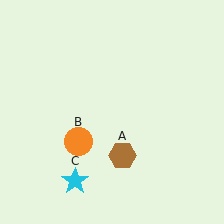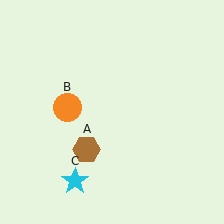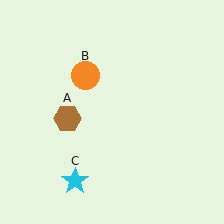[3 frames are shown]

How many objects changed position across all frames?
2 objects changed position: brown hexagon (object A), orange circle (object B).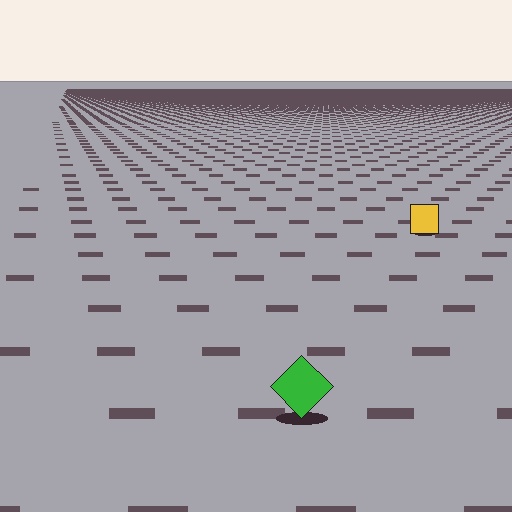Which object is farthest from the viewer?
The yellow square is farthest from the viewer. It appears smaller and the ground texture around it is denser.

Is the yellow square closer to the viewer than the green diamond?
No. The green diamond is closer — you can tell from the texture gradient: the ground texture is coarser near it.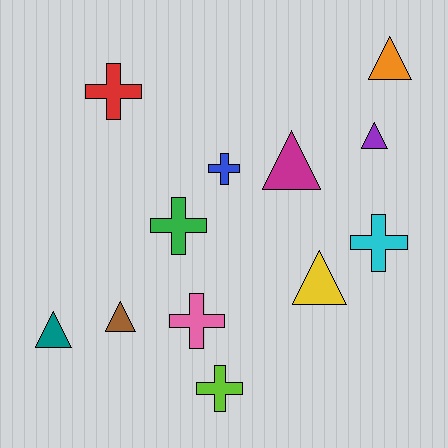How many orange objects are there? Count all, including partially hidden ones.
There is 1 orange object.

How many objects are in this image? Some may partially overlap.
There are 12 objects.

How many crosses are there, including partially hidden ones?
There are 6 crosses.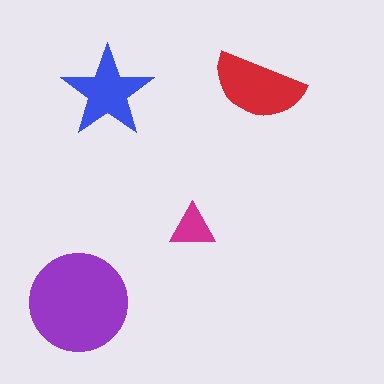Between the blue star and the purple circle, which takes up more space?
The purple circle.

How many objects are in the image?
There are 4 objects in the image.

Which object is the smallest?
The magenta triangle.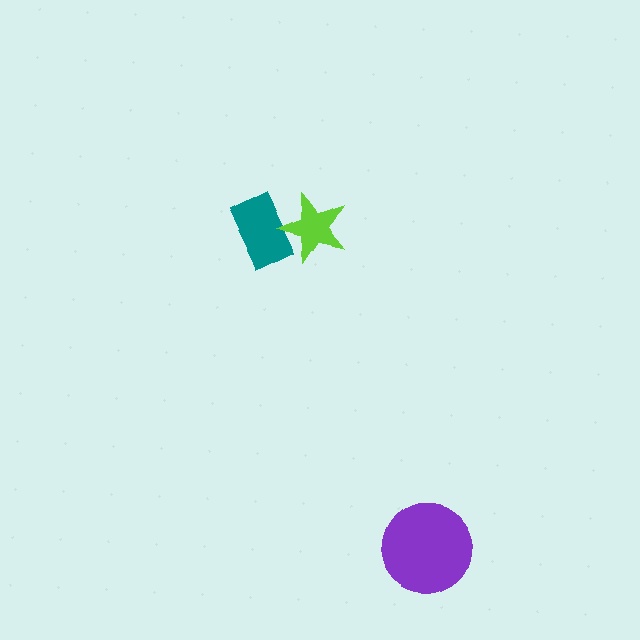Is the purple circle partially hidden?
No, no other shape covers it.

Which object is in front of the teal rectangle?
The lime star is in front of the teal rectangle.